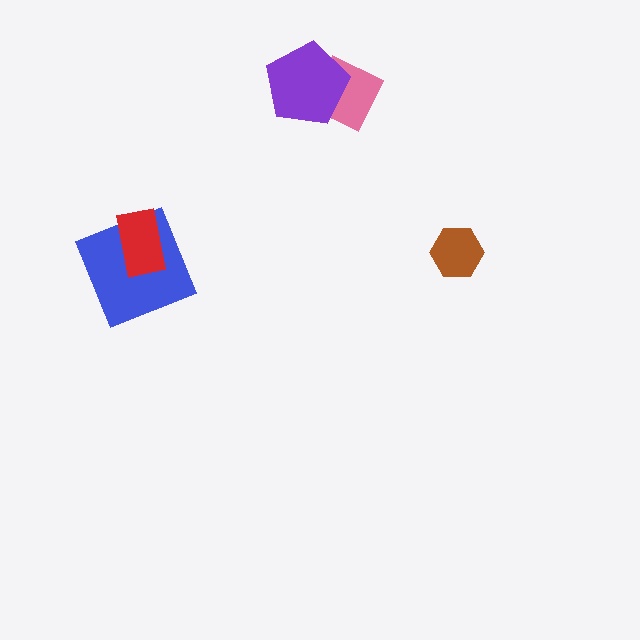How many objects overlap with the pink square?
1 object overlaps with the pink square.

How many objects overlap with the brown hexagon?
0 objects overlap with the brown hexagon.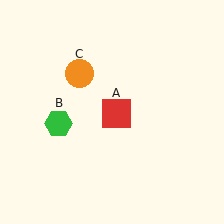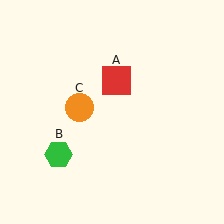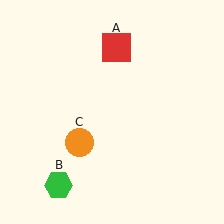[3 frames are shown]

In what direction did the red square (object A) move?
The red square (object A) moved up.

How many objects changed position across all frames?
3 objects changed position: red square (object A), green hexagon (object B), orange circle (object C).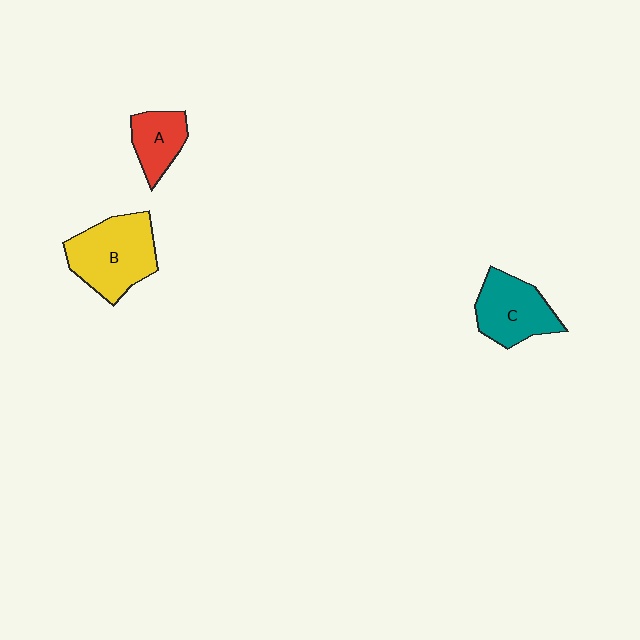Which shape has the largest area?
Shape B (yellow).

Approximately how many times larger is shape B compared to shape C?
Approximately 1.3 times.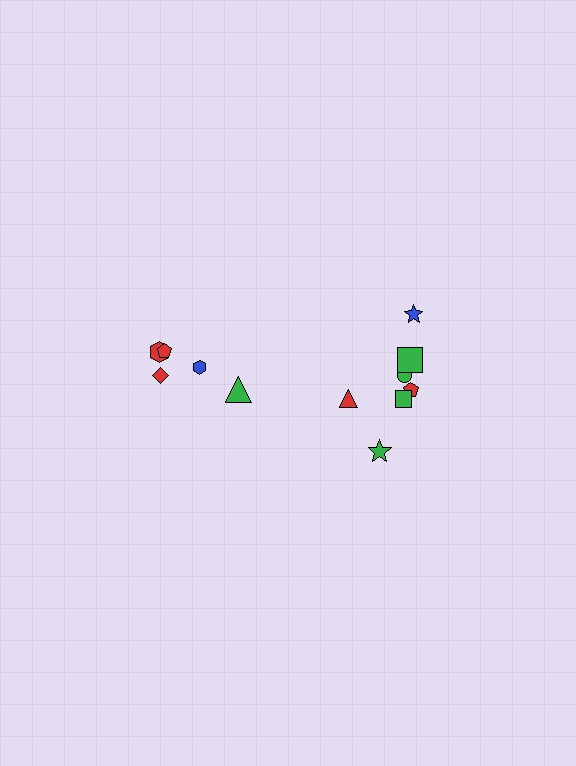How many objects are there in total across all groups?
There are 12 objects.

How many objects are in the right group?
There are 7 objects.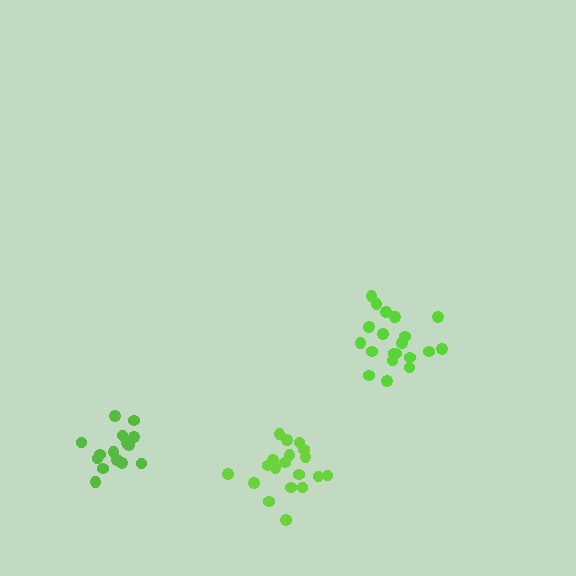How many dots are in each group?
Group 1: 19 dots, Group 2: 15 dots, Group 3: 21 dots (55 total).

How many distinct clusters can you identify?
There are 3 distinct clusters.